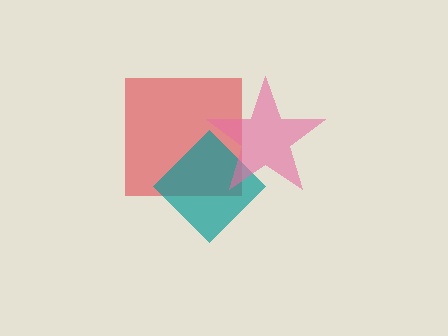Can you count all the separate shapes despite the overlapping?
Yes, there are 3 separate shapes.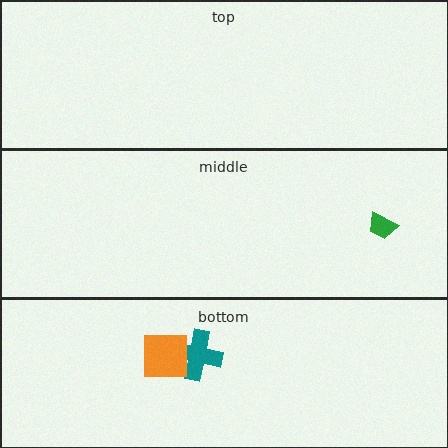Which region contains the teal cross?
The bottom region.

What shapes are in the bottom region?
The teal cross, the orange square.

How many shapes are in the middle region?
1.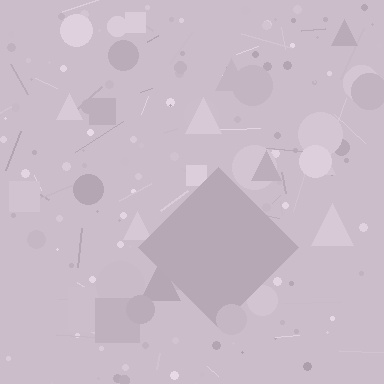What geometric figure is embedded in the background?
A diamond is embedded in the background.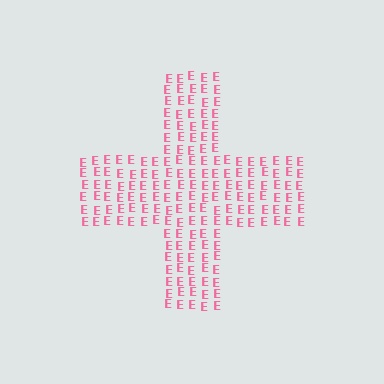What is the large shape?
The large shape is a cross.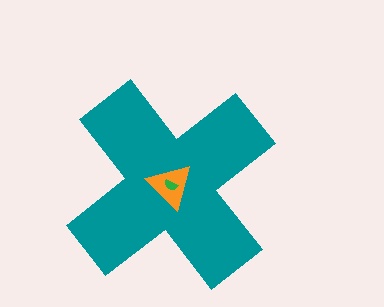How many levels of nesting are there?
3.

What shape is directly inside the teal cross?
The orange triangle.